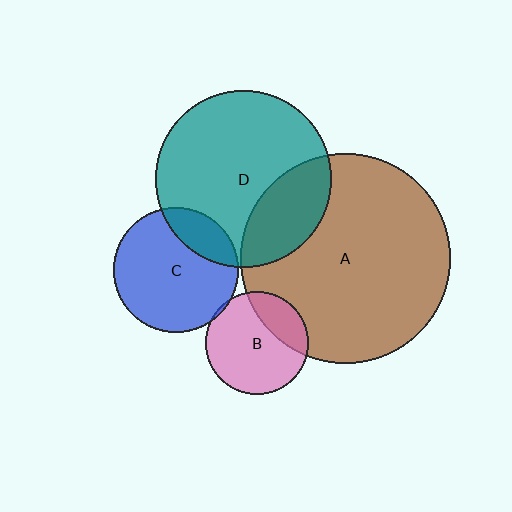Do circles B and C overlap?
Yes.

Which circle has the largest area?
Circle A (brown).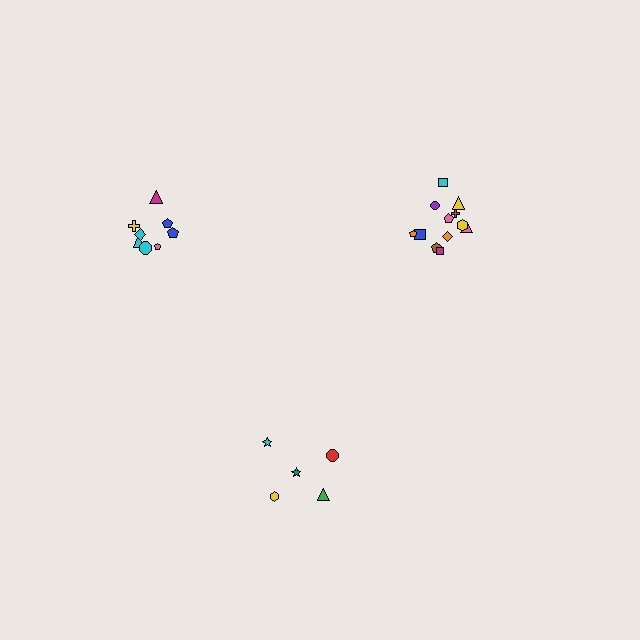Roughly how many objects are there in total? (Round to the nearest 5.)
Roughly 25 objects in total.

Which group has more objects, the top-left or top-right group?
The top-right group.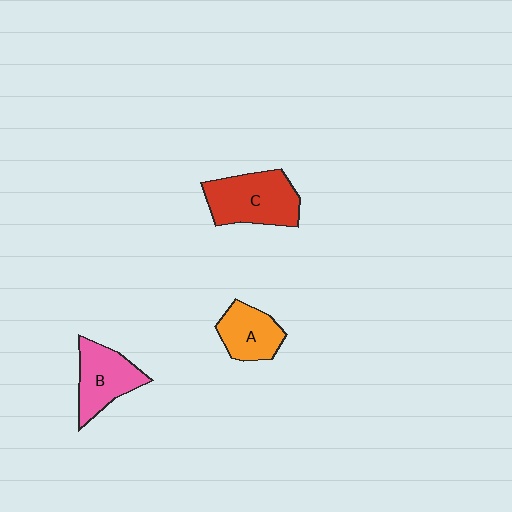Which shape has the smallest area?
Shape A (orange).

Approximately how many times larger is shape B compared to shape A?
Approximately 1.2 times.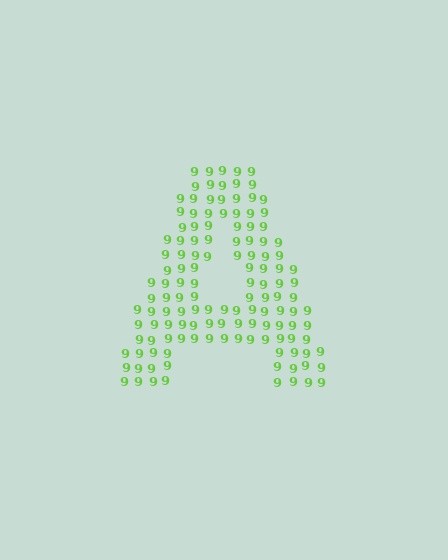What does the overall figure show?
The overall figure shows the letter A.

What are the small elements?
The small elements are digit 9's.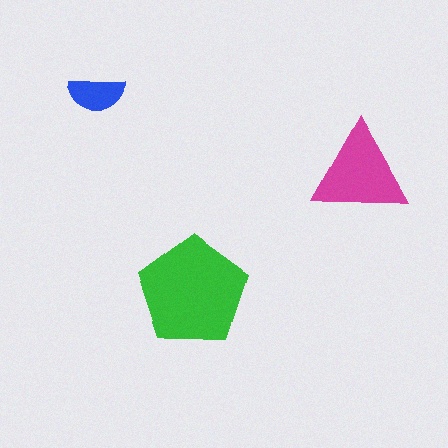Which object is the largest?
The green pentagon.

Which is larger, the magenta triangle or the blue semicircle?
The magenta triangle.